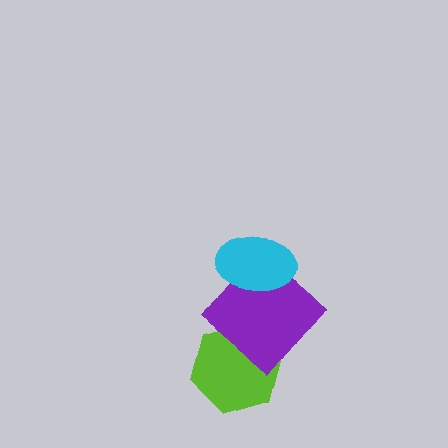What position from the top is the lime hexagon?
The lime hexagon is 3rd from the top.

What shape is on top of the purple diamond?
The cyan ellipse is on top of the purple diamond.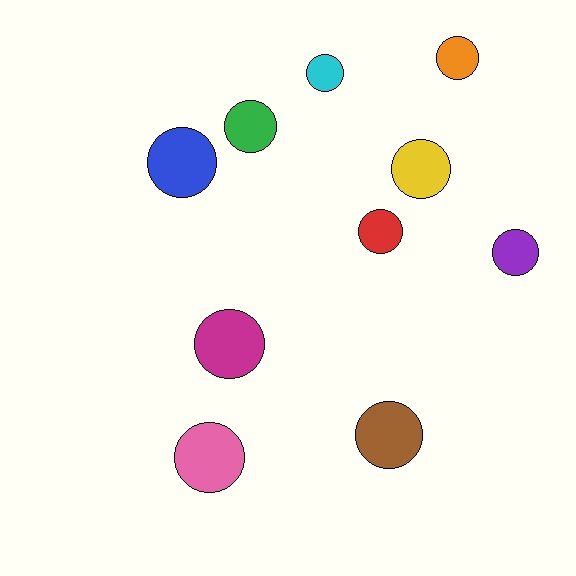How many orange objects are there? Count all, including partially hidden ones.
There is 1 orange object.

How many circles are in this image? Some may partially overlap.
There are 10 circles.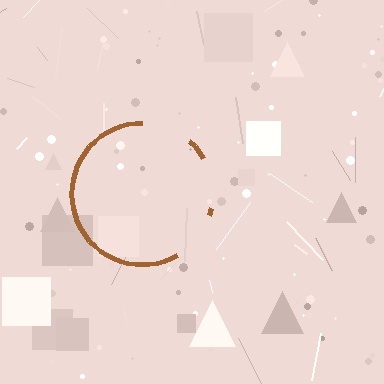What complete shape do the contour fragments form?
The contour fragments form a circle.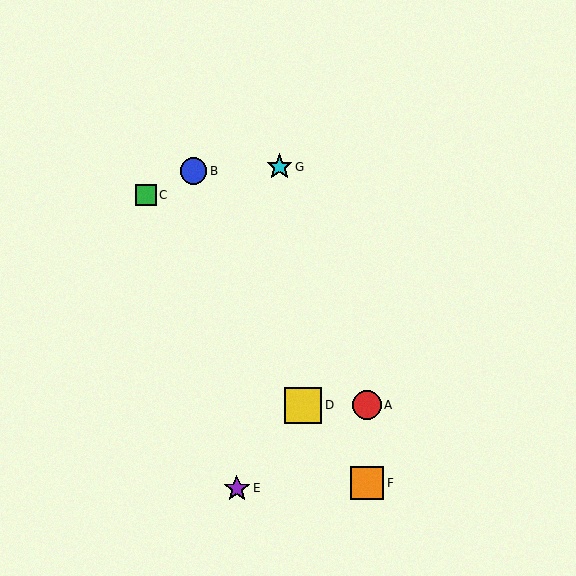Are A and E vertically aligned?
No, A is at x≈367 and E is at x≈237.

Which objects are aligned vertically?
Objects A, F are aligned vertically.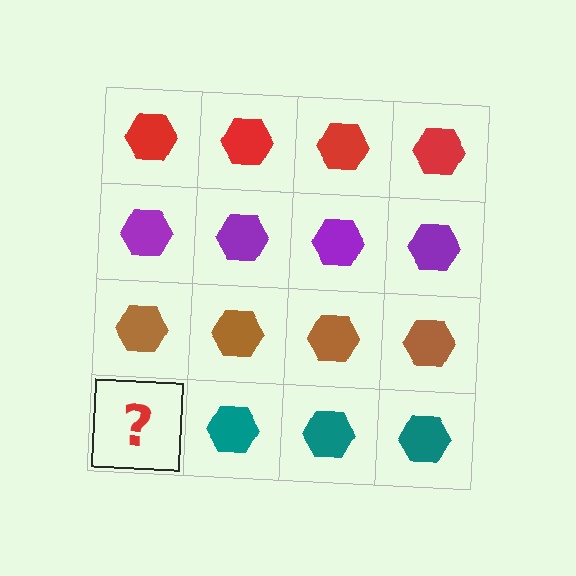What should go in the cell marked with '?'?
The missing cell should contain a teal hexagon.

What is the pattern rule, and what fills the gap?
The rule is that each row has a consistent color. The gap should be filled with a teal hexagon.